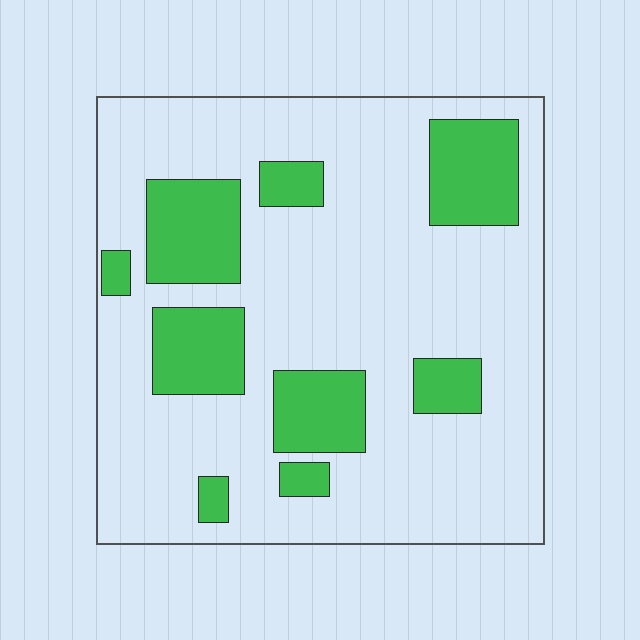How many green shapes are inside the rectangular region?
9.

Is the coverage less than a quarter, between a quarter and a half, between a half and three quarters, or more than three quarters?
Less than a quarter.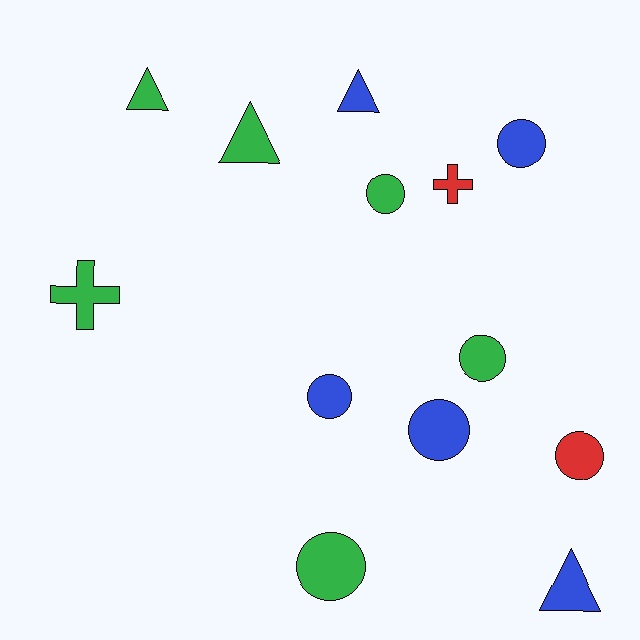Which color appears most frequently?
Green, with 6 objects.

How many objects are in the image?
There are 13 objects.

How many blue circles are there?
There are 3 blue circles.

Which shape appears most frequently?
Circle, with 7 objects.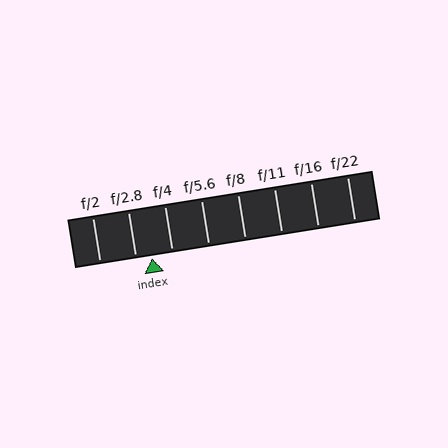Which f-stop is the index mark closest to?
The index mark is closest to f/2.8.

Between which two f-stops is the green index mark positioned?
The index mark is between f/2.8 and f/4.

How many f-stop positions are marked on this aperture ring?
There are 8 f-stop positions marked.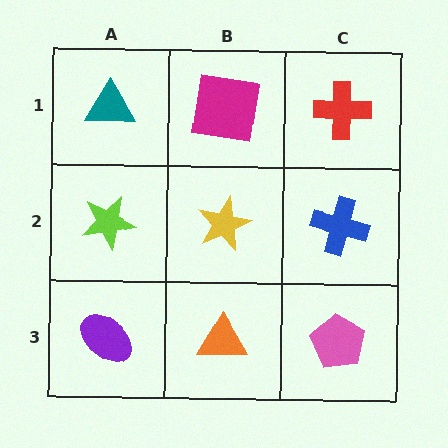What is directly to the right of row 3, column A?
An orange triangle.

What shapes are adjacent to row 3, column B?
A yellow star (row 2, column B), a purple ellipse (row 3, column A), a pink pentagon (row 3, column C).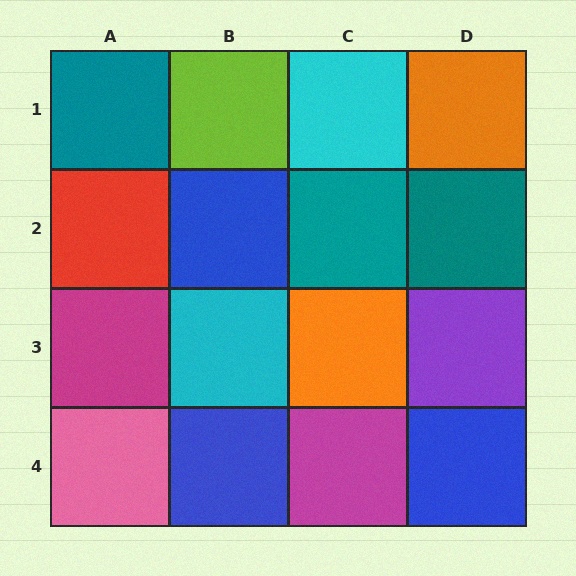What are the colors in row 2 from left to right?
Red, blue, teal, teal.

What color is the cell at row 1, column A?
Teal.